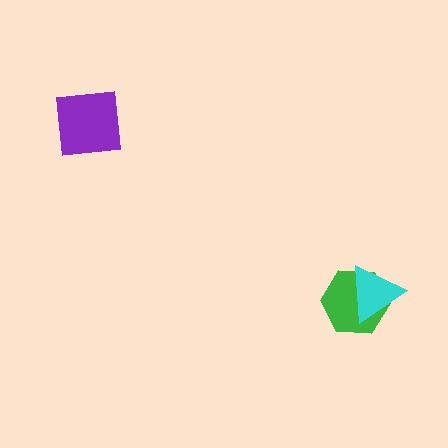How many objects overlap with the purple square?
0 objects overlap with the purple square.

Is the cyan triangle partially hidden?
No, no other shape covers it.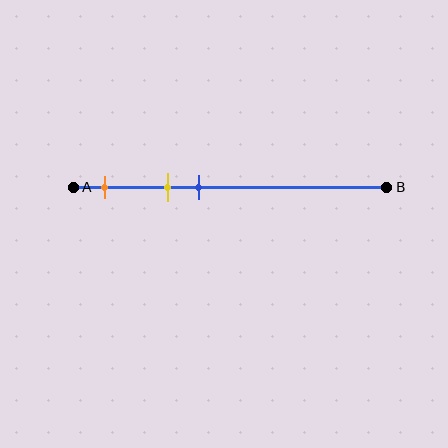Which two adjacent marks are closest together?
The yellow and blue marks are the closest adjacent pair.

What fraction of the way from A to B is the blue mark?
The blue mark is approximately 40% (0.4) of the way from A to B.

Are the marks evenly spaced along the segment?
Yes, the marks are approximately evenly spaced.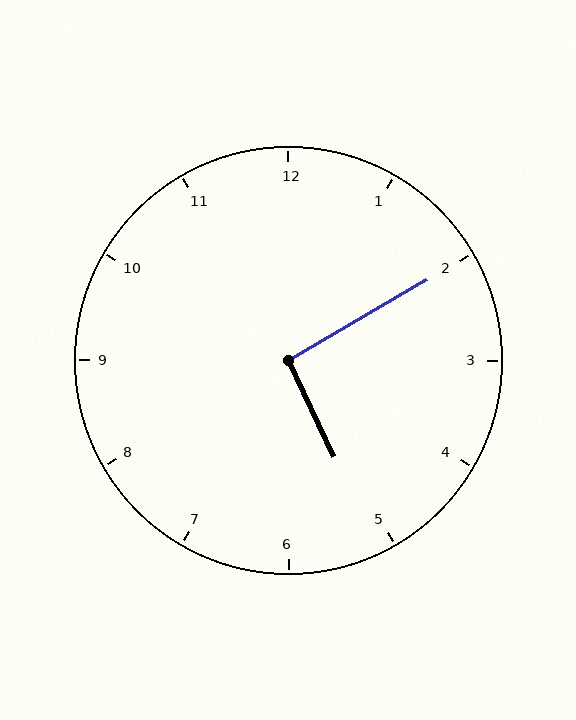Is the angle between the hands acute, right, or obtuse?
It is right.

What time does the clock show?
5:10.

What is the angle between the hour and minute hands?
Approximately 95 degrees.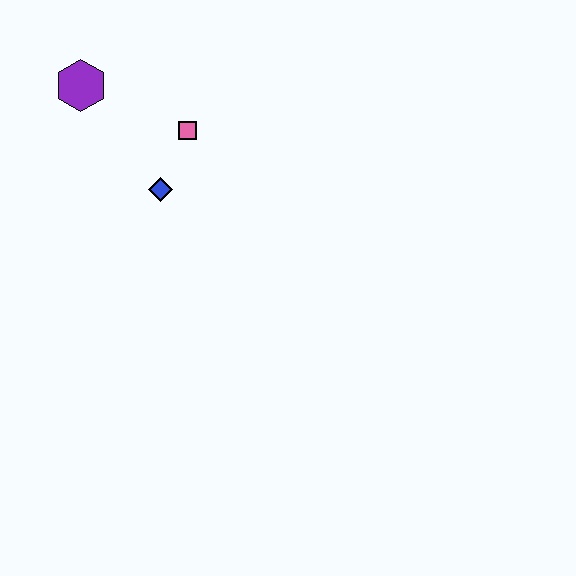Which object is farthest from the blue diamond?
The purple hexagon is farthest from the blue diamond.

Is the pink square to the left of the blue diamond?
No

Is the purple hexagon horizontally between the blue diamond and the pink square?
No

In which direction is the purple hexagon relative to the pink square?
The purple hexagon is to the left of the pink square.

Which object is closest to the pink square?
The blue diamond is closest to the pink square.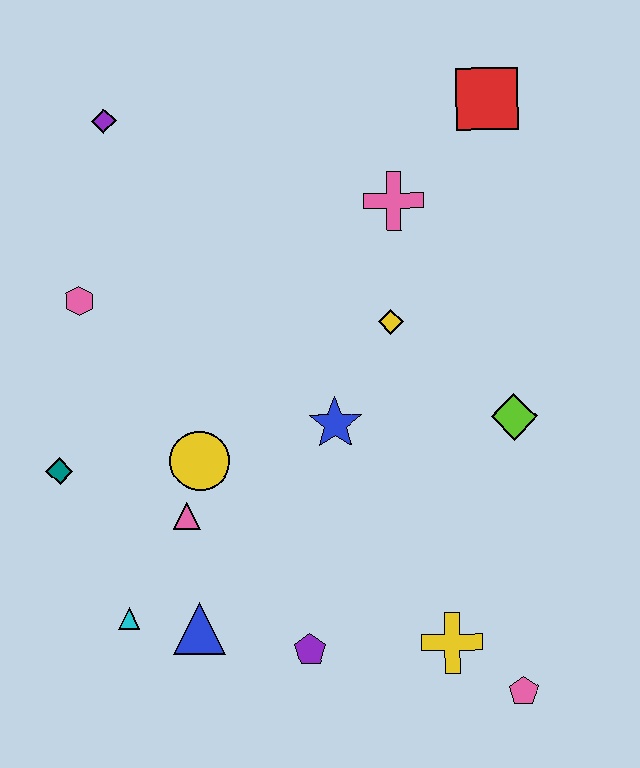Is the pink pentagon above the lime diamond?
No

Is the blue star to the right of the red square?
No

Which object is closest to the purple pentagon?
The blue triangle is closest to the purple pentagon.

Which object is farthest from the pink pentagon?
The purple diamond is farthest from the pink pentagon.